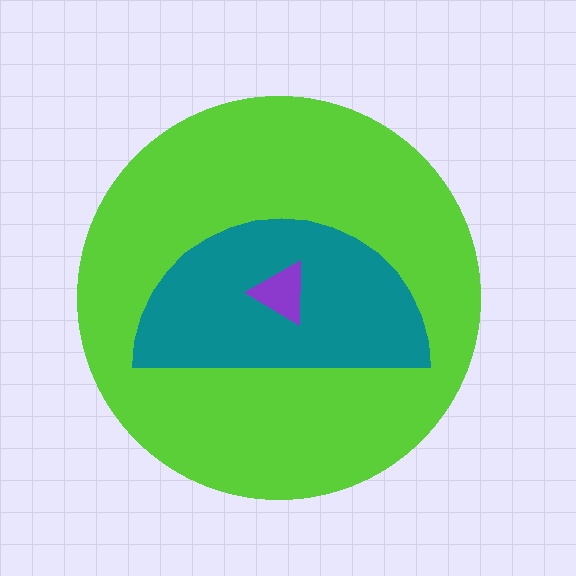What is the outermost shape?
The lime circle.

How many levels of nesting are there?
3.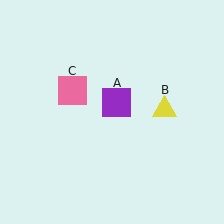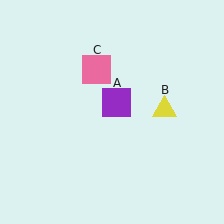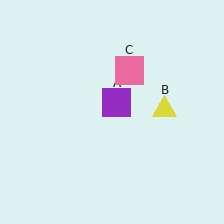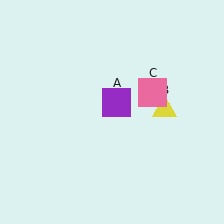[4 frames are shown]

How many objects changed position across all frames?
1 object changed position: pink square (object C).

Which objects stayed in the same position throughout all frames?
Purple square (object A) and yellow triangle (object B) remained stationary.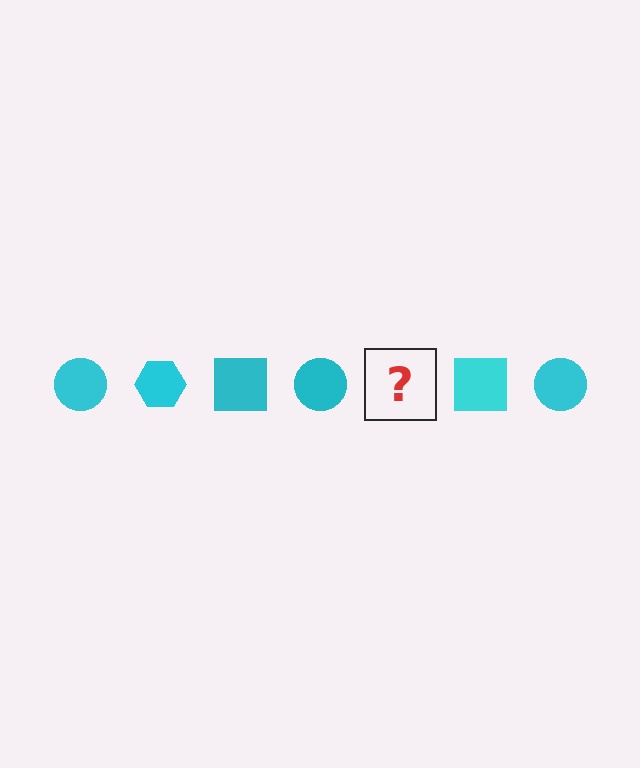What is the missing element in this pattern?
The missing element is a cyan hexagon.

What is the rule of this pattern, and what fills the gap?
The rule is that the pattern cycles through circle, hexagon, square shapes in cyan. The gap should be filled with a cyan hexagon.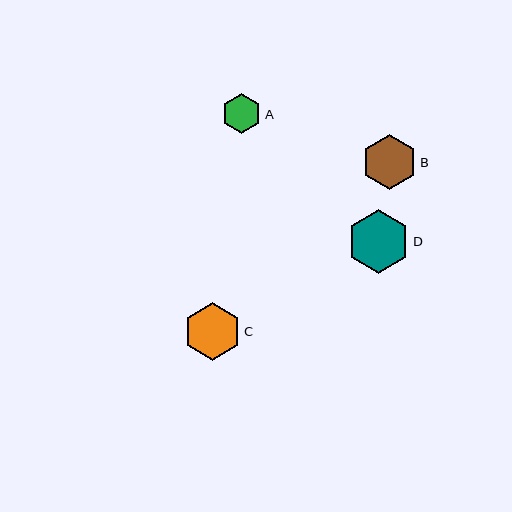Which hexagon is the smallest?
Hexagon A is the smallest with a size of approximately 40 pixels.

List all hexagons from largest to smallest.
From largest to smallest: D, C, B, A.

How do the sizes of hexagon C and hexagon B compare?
Hexagon C and hexagon B are approximately the same size.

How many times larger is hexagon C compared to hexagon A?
Hexagon C is approximately 1.4 times the size of hexagon A.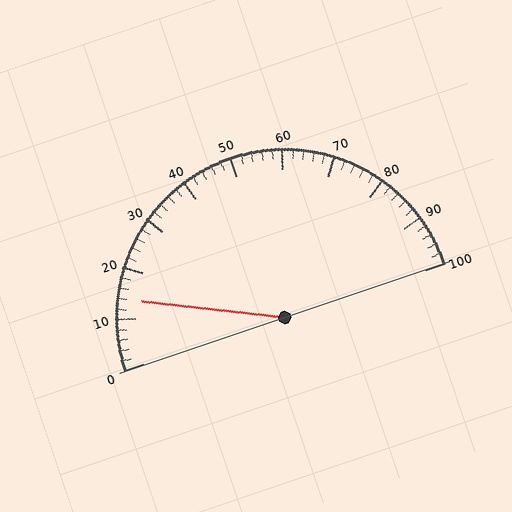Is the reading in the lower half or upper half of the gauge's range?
The reading is in the lower half of the range (0 to 100).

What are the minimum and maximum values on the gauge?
The gauge ranges from 0 to 100.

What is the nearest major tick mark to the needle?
The nearest major tick mark is 10.